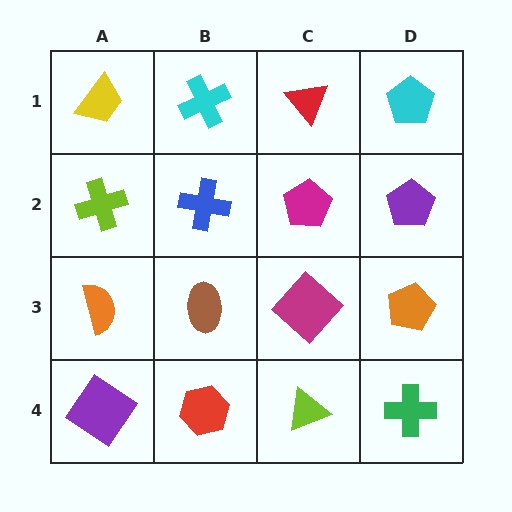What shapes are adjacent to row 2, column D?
A cyan pentagon (row 1, column D), an orange pentagon (row 3, column D), a magenta pentagon (row 2, column C).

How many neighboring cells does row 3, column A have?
3.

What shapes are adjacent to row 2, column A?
A yellow trapezoid (row 1, column A), an orange semicircle (row 3, column A), a blue cross (row 2, column B).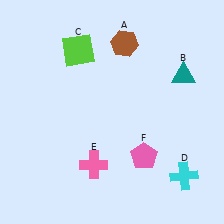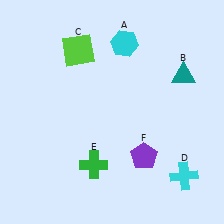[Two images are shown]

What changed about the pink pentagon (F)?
In Image 1, F is pink. In Image 2, it changed to purple.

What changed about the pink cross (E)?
In Image 1, E is pink. In Image 2, it changed to green.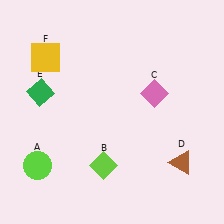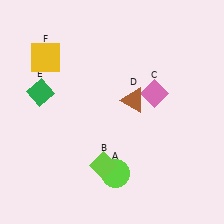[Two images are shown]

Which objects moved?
The objects that moved are: the lime circle (A), the brown triangle (D).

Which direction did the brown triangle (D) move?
The brown triangle (D) moved up.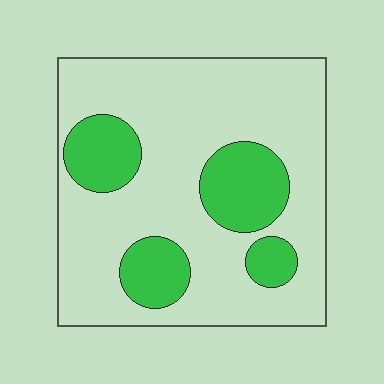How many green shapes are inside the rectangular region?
4.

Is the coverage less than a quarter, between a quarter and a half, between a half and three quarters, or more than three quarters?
Less than a quarter.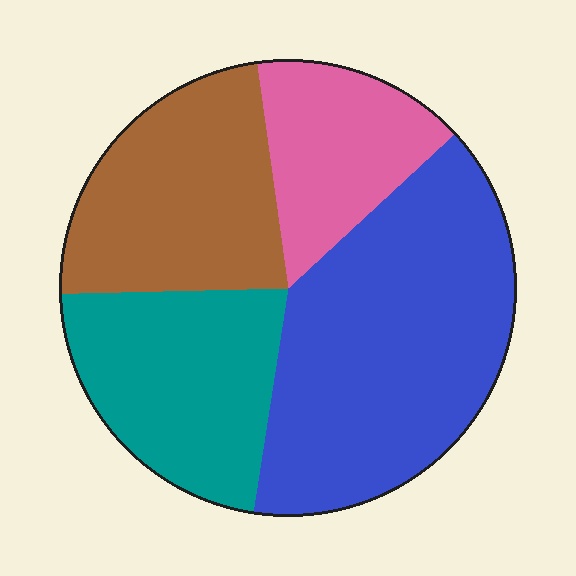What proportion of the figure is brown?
Brown takes up about one quarter (1/4) of the figure.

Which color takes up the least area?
Pink, at roughly 15%.